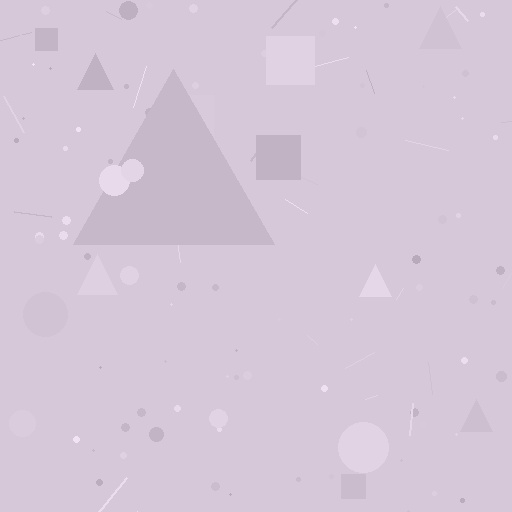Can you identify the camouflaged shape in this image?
The camouflaged shape is a triangle.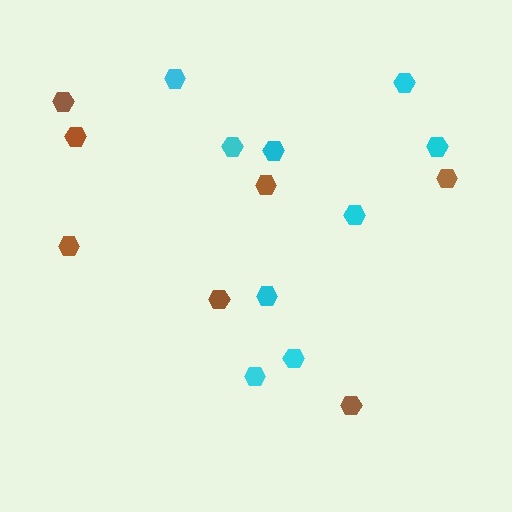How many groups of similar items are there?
There are 2 groups: one group of cyan hexagons (9) and one group of brown hexagons (7).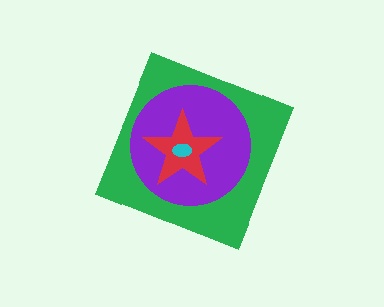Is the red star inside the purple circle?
Yes.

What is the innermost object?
The cyan ellipse.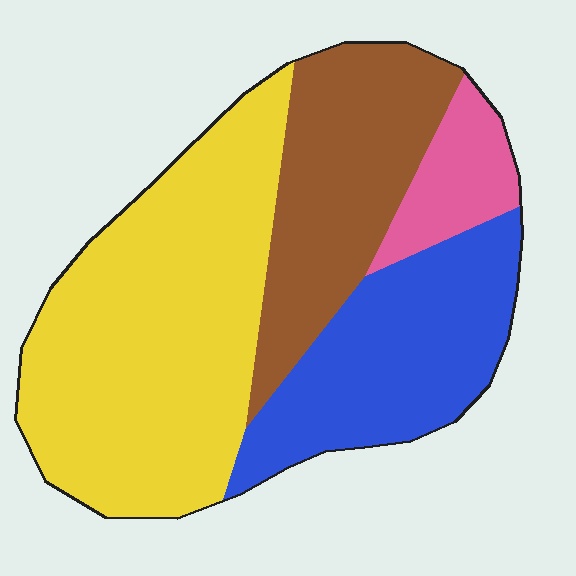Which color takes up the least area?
Pink, at roughly 10%.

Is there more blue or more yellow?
Yellow.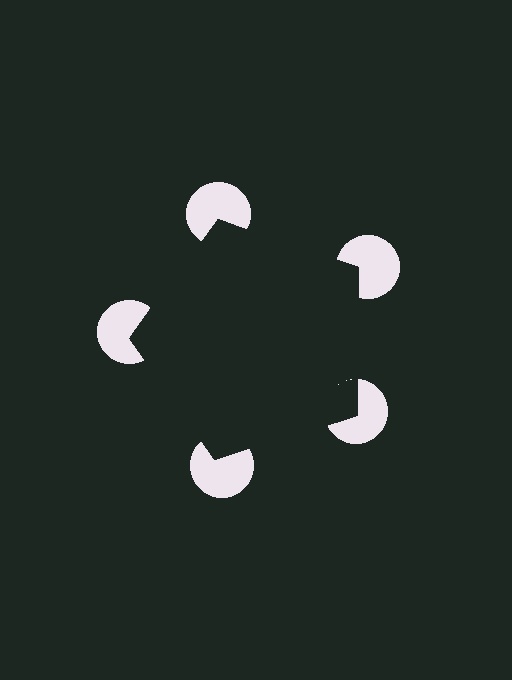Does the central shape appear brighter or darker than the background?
It typically appears slightly darker than the background, even though no actual brightness change is drawn.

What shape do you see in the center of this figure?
An illusory pentagon — its edges are inferred from the aligned wedge cuts in the pac-man discs, not physically drawn.